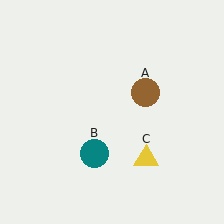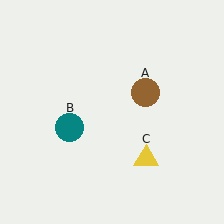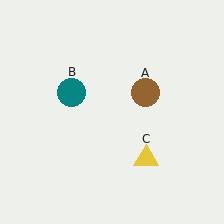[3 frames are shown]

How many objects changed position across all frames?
1 object changed position: teal circle (object B).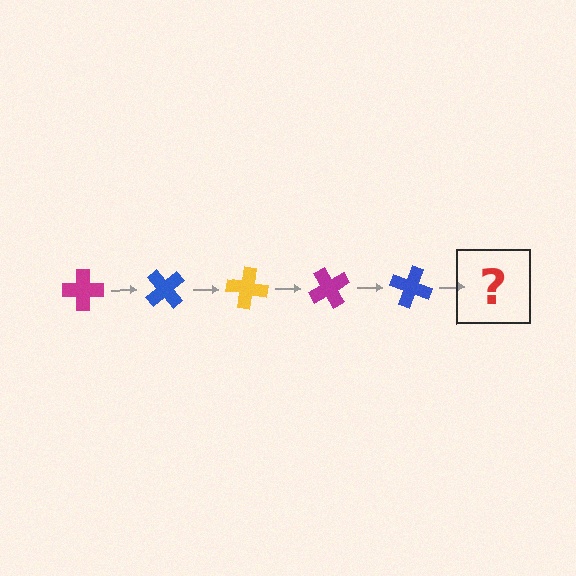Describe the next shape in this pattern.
It should be a yellow cross, rotated 250 degrees from the start.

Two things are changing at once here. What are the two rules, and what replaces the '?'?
The two rules are that it rotates 50 degrees each step and the color cycles through magenta, blue, and yellow. The '?' should be a yellow cross, rotated 250 degrees from the start.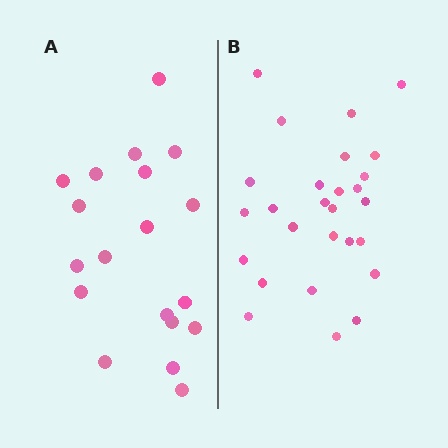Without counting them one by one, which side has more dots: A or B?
Region B (the right region) has more dots.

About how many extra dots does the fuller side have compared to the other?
Region B has roughly 8 or so more dots than region A.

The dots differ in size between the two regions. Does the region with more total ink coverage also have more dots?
No. Region A has more total ink coverage because its dots are larger, but region B actually contains more individual dots. Total area can be misleading — the number of items is what matters here.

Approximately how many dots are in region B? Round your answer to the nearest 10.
About 30 dots. (The exact count is 27, which rounds to 30.)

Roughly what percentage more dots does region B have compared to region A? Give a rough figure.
About 40% more.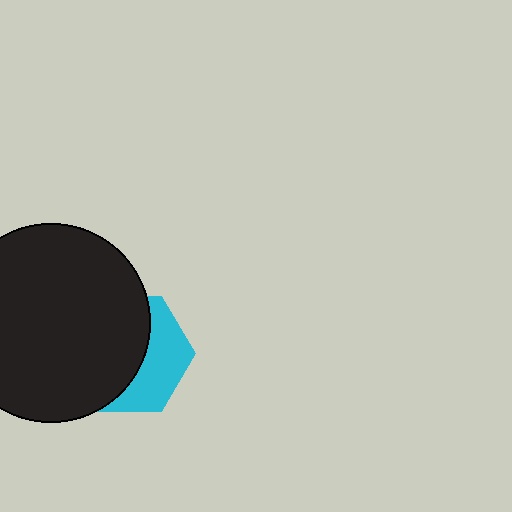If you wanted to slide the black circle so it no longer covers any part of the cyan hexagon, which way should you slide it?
Slide it left — that is the most direct way to separate the two shapes.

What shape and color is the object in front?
The object in front is a black circle.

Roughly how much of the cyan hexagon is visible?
A small part of it is visible (roughly 40%).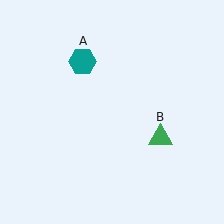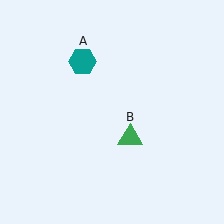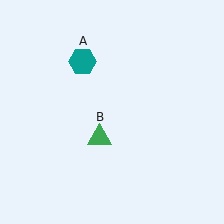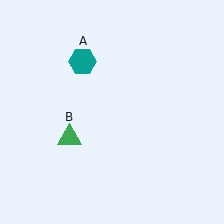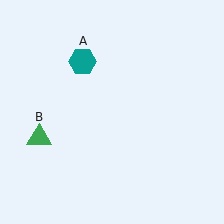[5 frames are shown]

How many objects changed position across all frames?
1 object changed position: green triangle (object B).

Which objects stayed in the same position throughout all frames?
Teal hexagon (object A) remained stationary.